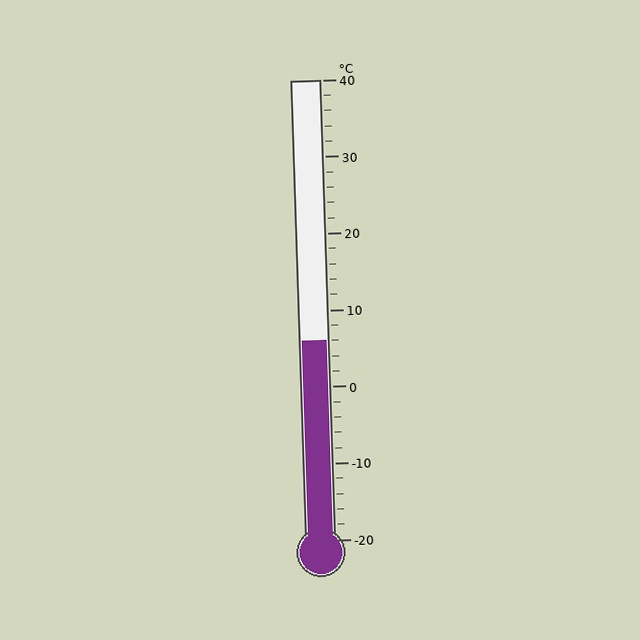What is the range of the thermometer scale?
The thermometer scale ranges from -20°C to 40°C.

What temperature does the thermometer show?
The thermometer shows approximately 6°C.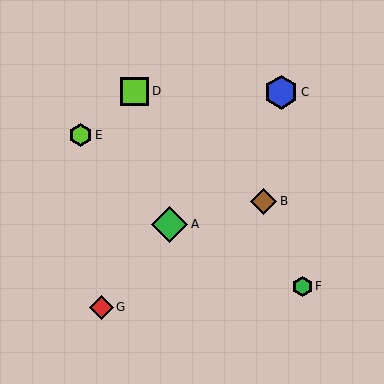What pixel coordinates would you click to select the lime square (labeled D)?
Click at (135, 91) to select the lime square D.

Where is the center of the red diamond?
The center of the red diamond is at (101, 307).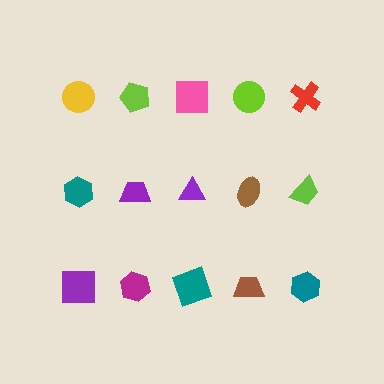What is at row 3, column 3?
A teal square.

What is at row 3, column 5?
A teal hexagon.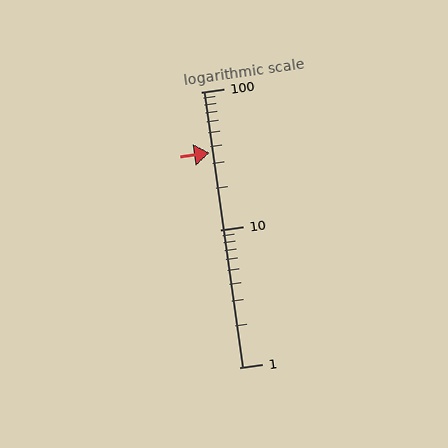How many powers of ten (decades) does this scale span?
The scale spans 2 decades, from 1 to 100.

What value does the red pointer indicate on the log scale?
The pointer indicates approximately 36.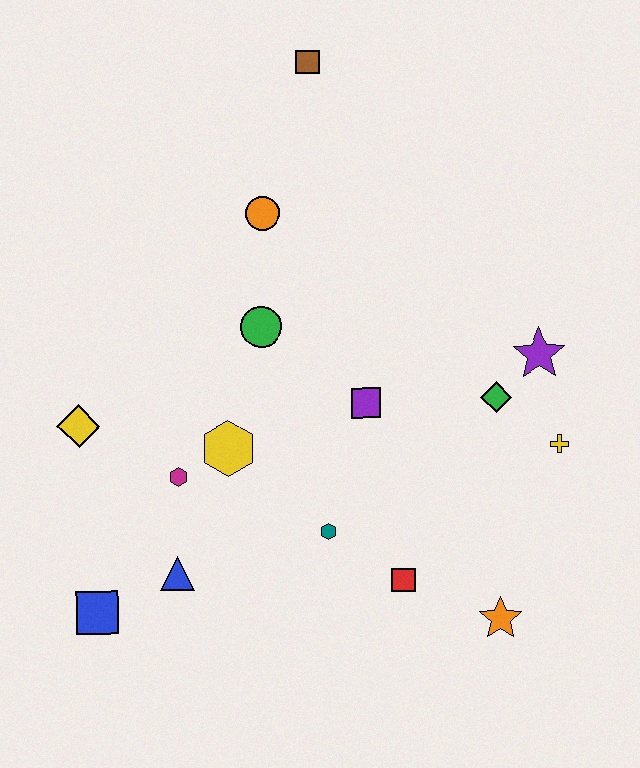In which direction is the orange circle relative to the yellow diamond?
The orange circle is above the yellow diamond.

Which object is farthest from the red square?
The brown square is farthest from the red square.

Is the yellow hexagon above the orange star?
Yes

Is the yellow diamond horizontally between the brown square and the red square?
No